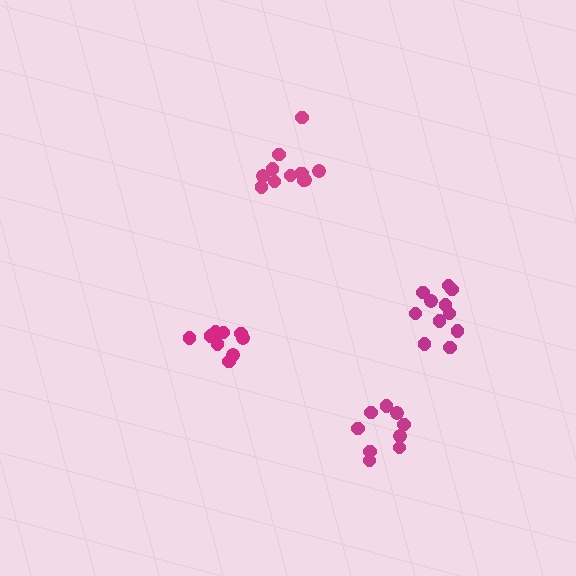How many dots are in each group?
Group 1: 9 dots, Group 2: 11 dots, Group 3: 12 dots, Group 4: 9 dots (41 total).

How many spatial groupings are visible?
There are 4 spatial groupings.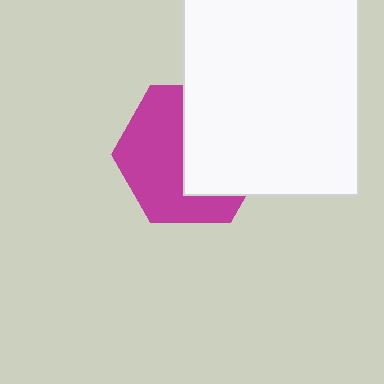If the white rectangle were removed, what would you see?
You would see the complete magenta hexagon.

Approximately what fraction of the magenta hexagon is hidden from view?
Roughly 47% of the magenta hexagon is hidden behind the white rectangle.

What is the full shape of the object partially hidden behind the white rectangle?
The partially hidden object is a magenta hexagon.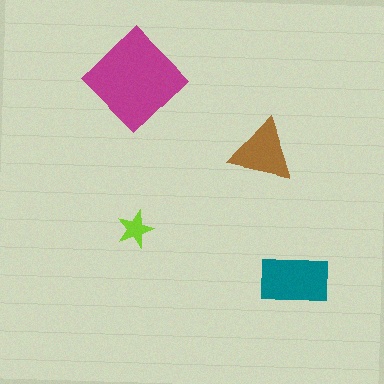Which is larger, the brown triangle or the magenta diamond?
The magenta diamond.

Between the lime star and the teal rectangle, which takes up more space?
The teal rectangle.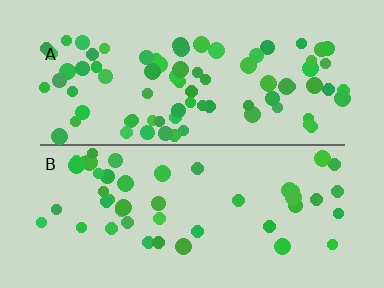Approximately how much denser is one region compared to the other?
Approximately 1.7× — region A over region B.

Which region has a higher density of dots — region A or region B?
A (the top).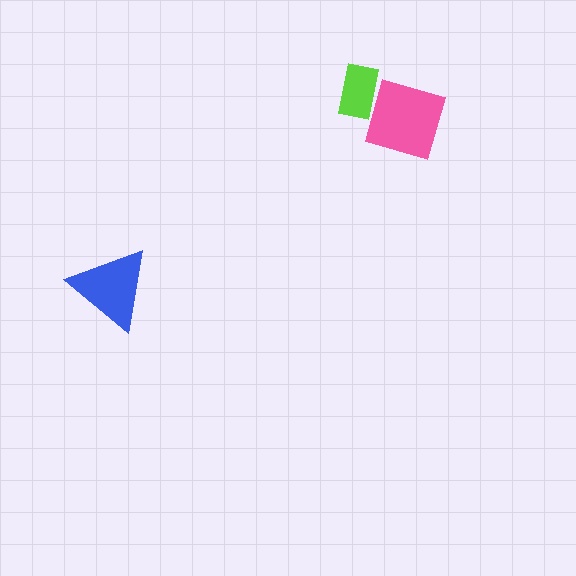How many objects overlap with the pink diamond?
1 object overlaps with the pink diamond.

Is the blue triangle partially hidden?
No, no other shape covers it.